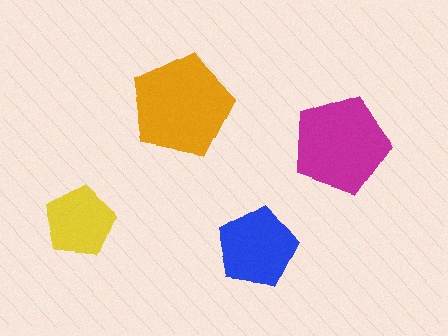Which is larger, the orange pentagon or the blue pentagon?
The orange one.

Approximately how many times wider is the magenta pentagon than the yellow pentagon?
About 1.5 times wider.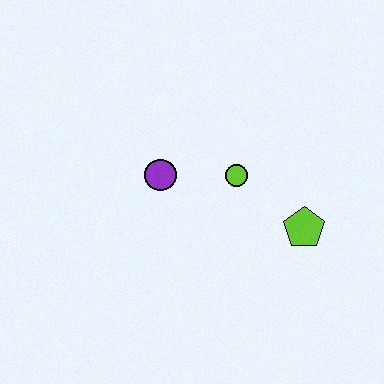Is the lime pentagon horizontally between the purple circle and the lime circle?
No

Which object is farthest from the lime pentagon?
The purple circle is farthest from the lime pentagon.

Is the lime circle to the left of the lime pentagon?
Yes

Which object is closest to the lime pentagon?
The lime circle is closest to the lime pentagon.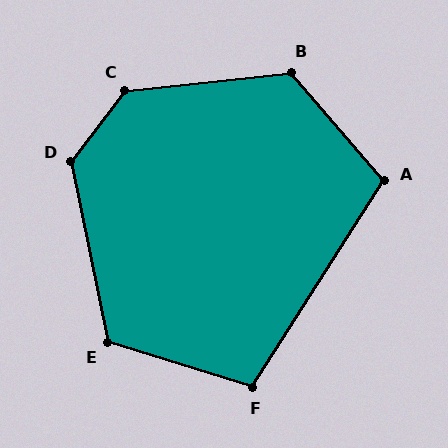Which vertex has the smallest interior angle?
F, at approximately 105 degrees.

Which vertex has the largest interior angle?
C, at approximately 134 degrees.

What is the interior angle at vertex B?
Approximately 124 degrees (obtuse).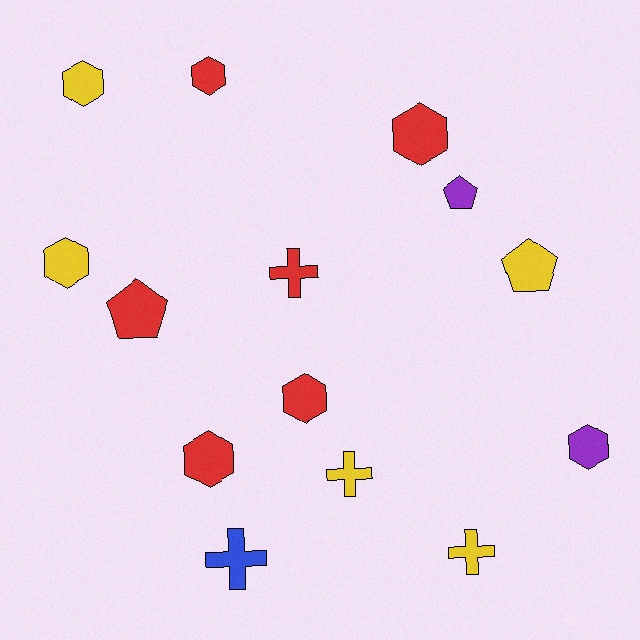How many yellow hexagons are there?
There are 2 yellow hexagons.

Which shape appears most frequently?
Hexagon, with 7 objects.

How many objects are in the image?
There are 14 objects.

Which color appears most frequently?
Red, with 6 objects.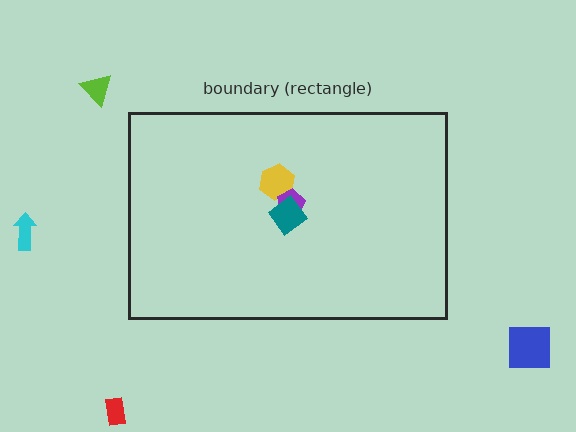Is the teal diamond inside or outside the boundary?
Inside.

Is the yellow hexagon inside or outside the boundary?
Inside.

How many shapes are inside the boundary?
3 inside, 4 outside.